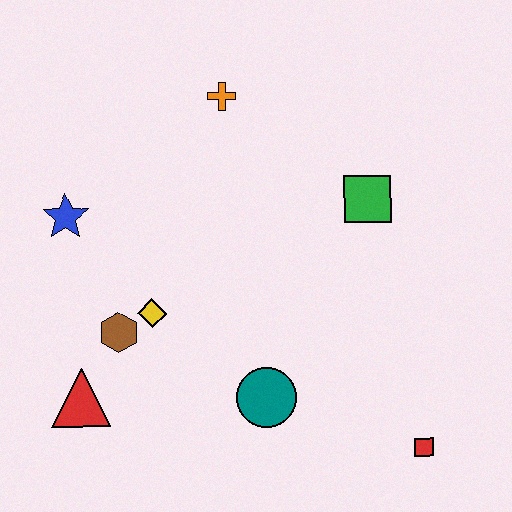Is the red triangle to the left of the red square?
Yes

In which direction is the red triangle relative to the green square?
The red triangle is to the left of the green square.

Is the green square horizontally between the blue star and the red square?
Yes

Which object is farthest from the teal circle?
The orange cross is farthest from the teal circle.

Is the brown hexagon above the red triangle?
Yes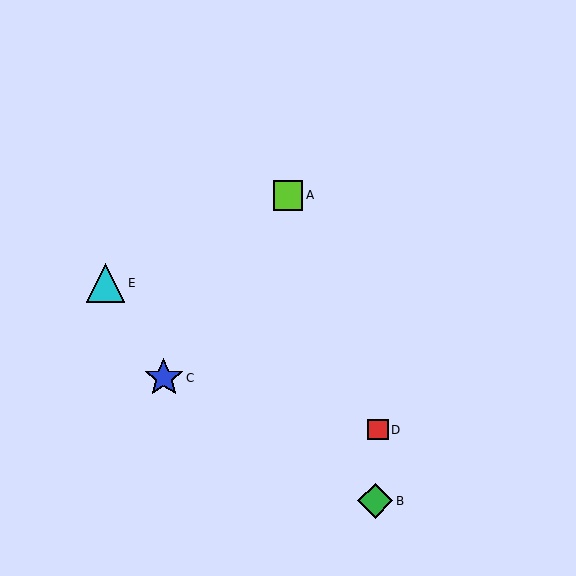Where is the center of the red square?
The center of the red square is at (378, 430).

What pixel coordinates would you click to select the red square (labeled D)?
Click at (378, 430) to select the red square D.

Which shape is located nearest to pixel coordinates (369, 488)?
The green diamond (labeled B) at (375, 501) is nearest to that location.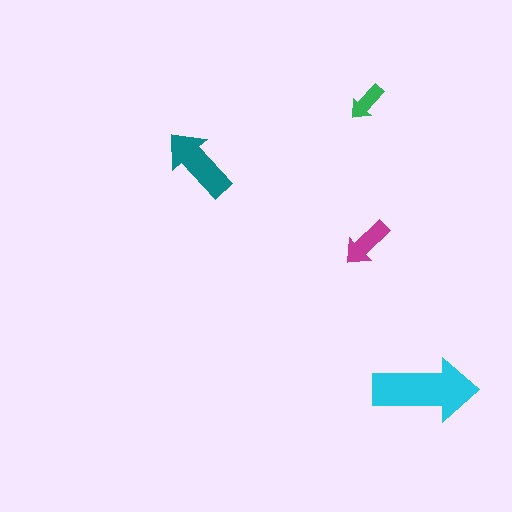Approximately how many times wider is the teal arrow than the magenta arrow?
About 1.5 times wider.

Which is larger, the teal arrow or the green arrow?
The teal one.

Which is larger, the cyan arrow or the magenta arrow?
The cyan one.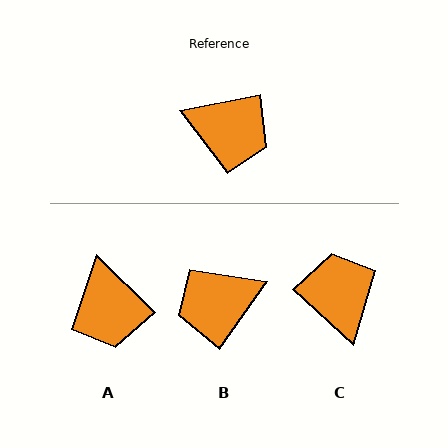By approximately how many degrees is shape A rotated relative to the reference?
Approximately 56 degrees clockwise.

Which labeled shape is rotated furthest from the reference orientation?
B, about 137 degrees away.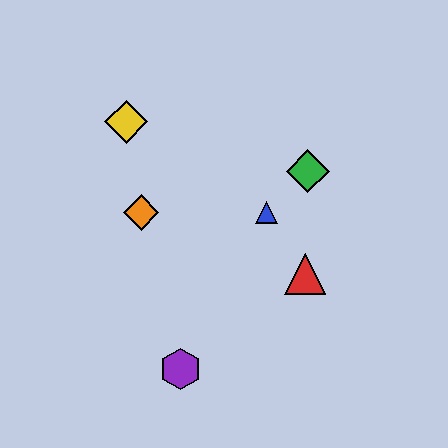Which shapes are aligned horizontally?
The blue triangle, the orange diamond are aligned horizontally.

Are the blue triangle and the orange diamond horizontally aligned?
Yes, both are at y≈213.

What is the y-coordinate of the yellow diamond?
The yellow diamond is at y≈122.